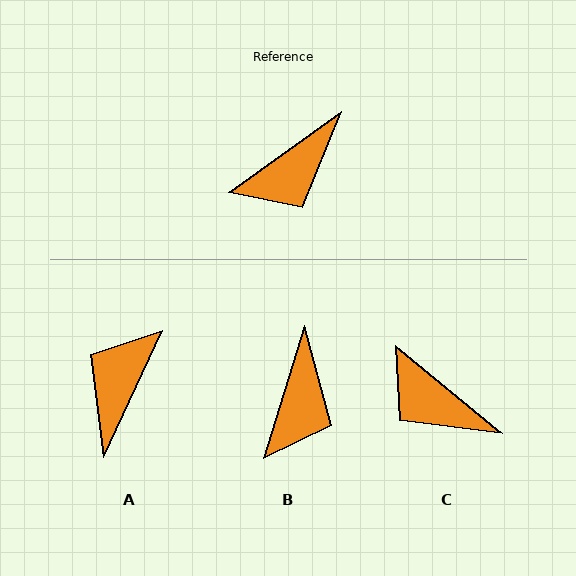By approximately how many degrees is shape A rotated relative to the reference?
Approximately 151 degrees clockwise.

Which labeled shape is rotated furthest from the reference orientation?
A, about 151 degrees away.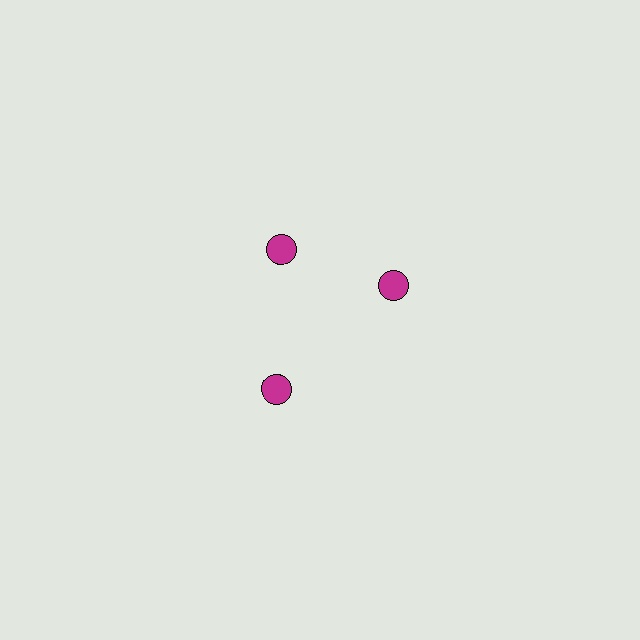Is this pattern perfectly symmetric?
No. The 3 magenta circles are arranged in a ring, but one element near the 3 o'clock position is rotated out of alignment along the ring, breaking the 3-fold rotational symmetry.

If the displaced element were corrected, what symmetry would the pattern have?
It would have 3-fold rotational symmetry — the pattern would map onto itself every 120 degrees.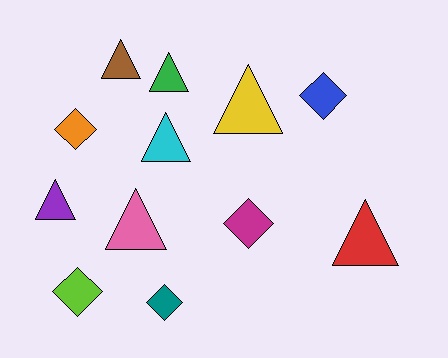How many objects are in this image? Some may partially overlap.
There are 12 objects.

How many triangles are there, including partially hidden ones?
There are 7 triangles.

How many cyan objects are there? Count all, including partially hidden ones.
There is 1 cyan object.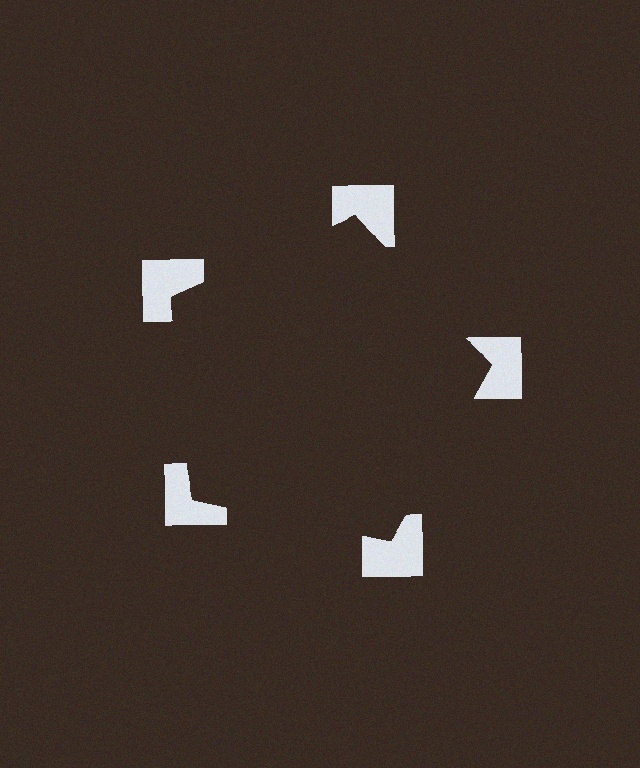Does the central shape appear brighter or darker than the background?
It typically appears slightly darker than the background, even though no actual brightness change is drawn.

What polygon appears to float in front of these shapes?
An illusory pentagon — its edges are inferred from the aligned wedge cuts in the notched squares, not physically drawn.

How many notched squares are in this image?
There are 5 — one at each vertex of the illusory pentagon.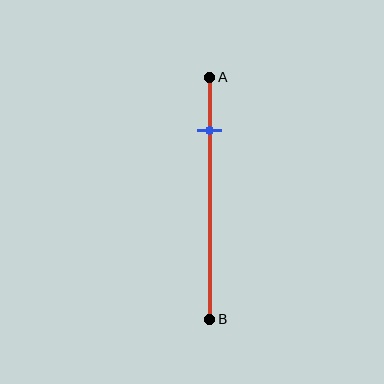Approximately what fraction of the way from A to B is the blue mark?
The blue mark is approximately 20% of the way from A to B.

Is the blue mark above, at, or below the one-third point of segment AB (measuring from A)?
The blue mark is above the one-third point of segment AB.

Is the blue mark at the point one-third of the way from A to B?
No, the mark is at about 20% from A, not at the 33% one-third point.